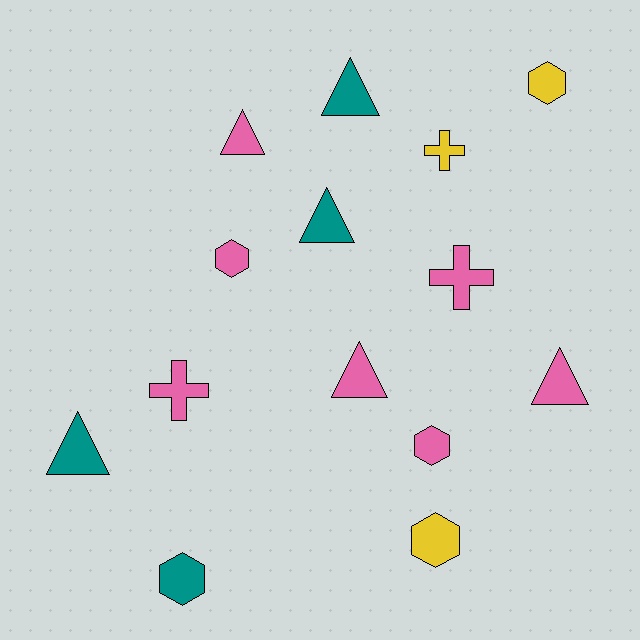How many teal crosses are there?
There are no teal crosses.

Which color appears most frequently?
Pink, with 7 objects.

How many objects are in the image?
There are 14 objects.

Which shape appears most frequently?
Triangle, with 6 objects.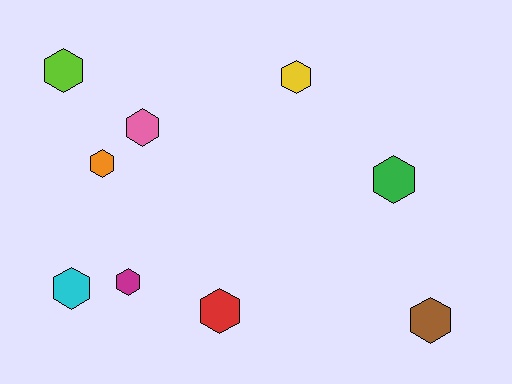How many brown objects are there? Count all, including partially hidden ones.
There is 1 brown object.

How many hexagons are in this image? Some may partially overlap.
There are 9 hexagons.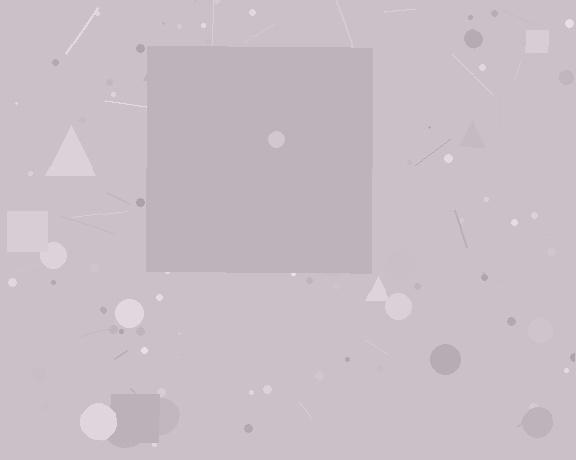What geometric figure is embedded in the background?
A square is embedded in the background.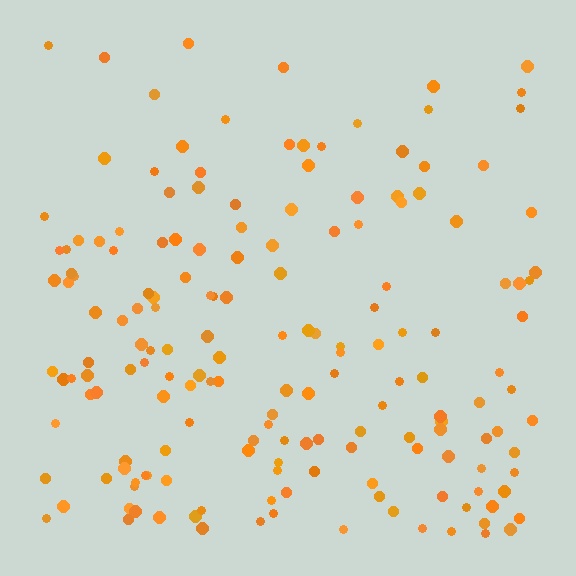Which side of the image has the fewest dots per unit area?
The top.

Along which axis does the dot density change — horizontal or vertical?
Vertical.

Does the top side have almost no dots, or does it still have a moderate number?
Still a moderate number, just noticeably fewer than the bottom.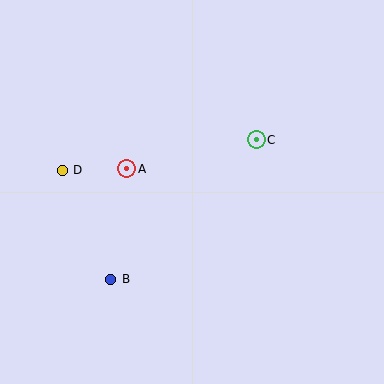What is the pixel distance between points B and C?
The distance between B and C is 202 pixels.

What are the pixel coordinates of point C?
Point C is at (256, 140).